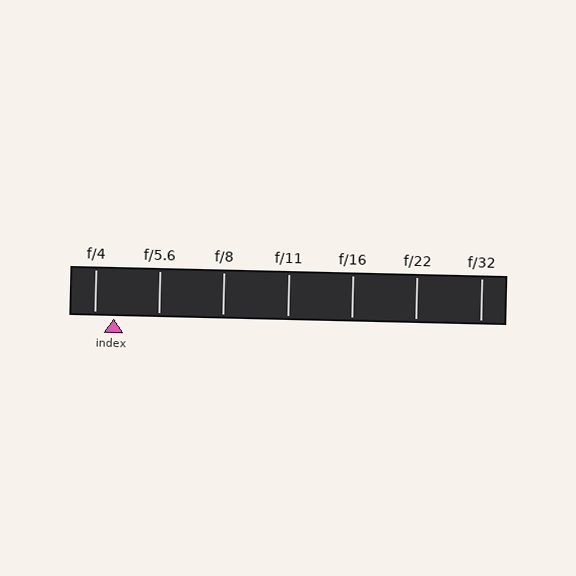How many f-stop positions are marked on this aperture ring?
There are 7 f-stop positions marked.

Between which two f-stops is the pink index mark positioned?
The index mark is between f/4 and f/5.6.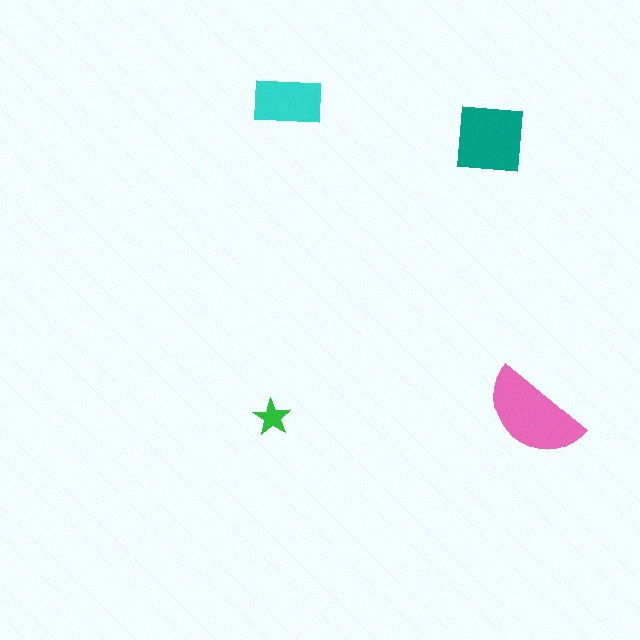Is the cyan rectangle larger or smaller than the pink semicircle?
Smaller.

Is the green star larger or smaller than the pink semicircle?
Smaller.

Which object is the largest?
The pink semicircle.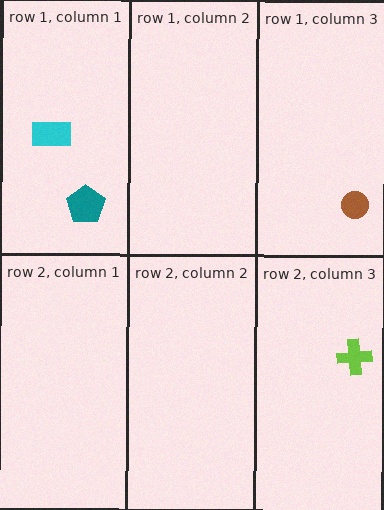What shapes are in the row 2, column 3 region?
The lime cross.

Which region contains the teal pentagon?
The row 1, column 1 region.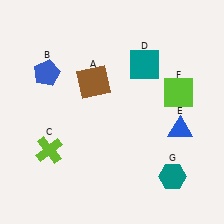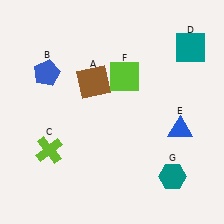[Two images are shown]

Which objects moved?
The objects that moved are: the teal square (D), the lime square (F).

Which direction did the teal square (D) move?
The teal square (D) moved right.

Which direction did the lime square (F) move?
The lime square (F) moved left.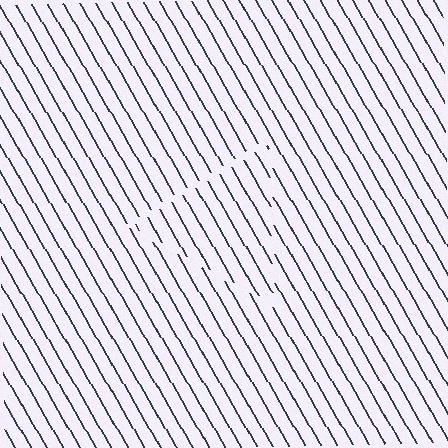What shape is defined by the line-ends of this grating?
An illusory triangle. The interior of the shape contains the same grating, shifted by half a period — the contour is defined by the phase discontinuity where line-ends from the inner and outer gratings abut.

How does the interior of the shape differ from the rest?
The interior of the shape contains the same grating, shifted by half a period — the contour is defined by the phase discontinuity where line-ends from the inner and outer gratings abut.